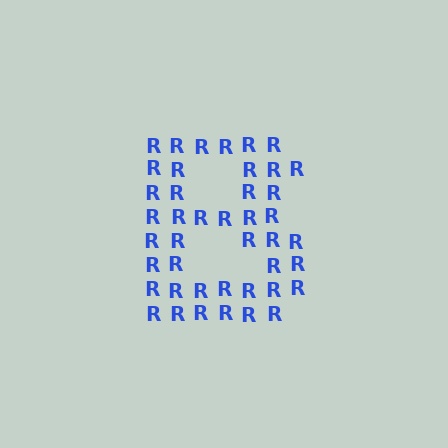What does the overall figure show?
The overall figure shows the letter B.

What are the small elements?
The small elements are letter R's.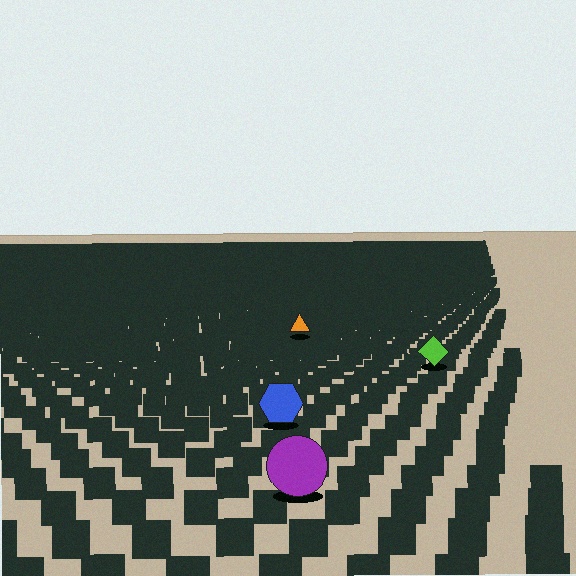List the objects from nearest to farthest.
From nearest to farthest: the purple circle, the blue hexagon, the lime diamond, the orange triangle.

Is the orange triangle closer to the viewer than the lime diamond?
No. The lime diamond is closer — you can tell from the texture gradient: the ground texture is coarser near it.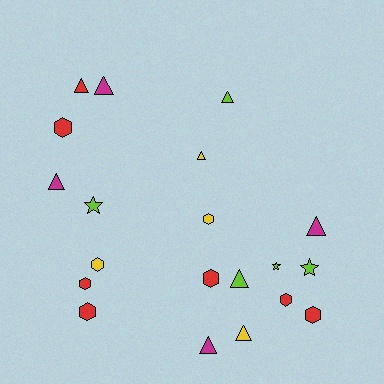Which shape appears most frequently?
Triangle, with 9 objects.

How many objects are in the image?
There are 20 objects.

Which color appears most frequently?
Red, with 7 objects.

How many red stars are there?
There are no red stars.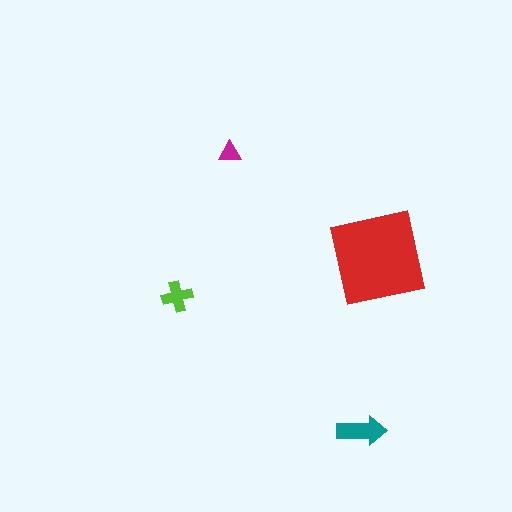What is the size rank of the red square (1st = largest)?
1st.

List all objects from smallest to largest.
The magenta triangle, the lime cross, the teal arrow, the red square.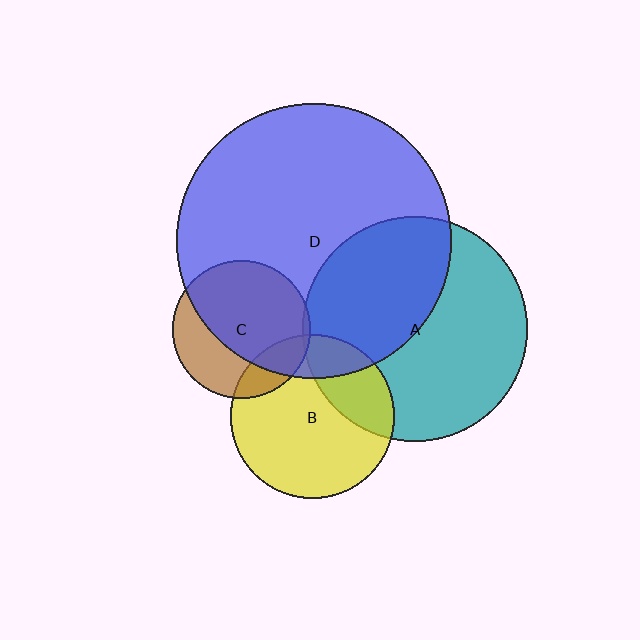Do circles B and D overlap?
Yes.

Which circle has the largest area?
Circle D (blue).